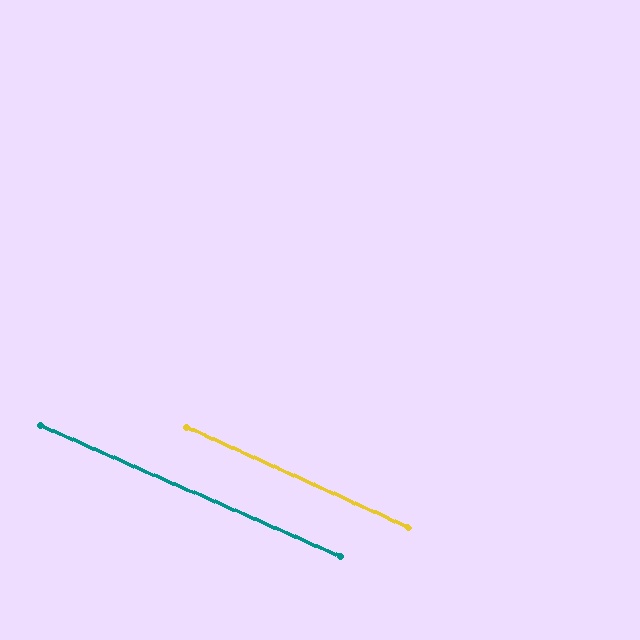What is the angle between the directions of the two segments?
Approximately 1 degree.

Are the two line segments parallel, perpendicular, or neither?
Parallel — their directions differ by only 0.6°.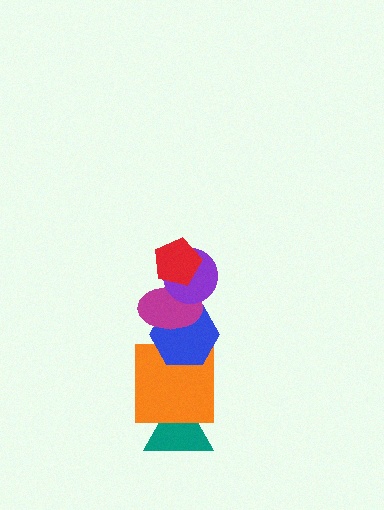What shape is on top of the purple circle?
The red pentagon is on top of the purple circle.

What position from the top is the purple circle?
The purple circle is 2nd from the top.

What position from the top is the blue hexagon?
The blue hexagon is 4th from the top.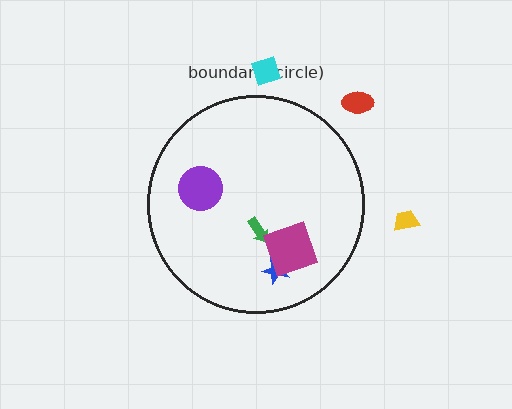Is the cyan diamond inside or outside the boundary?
Outside.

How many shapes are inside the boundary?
4 inside, 3 outside.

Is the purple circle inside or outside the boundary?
Inside.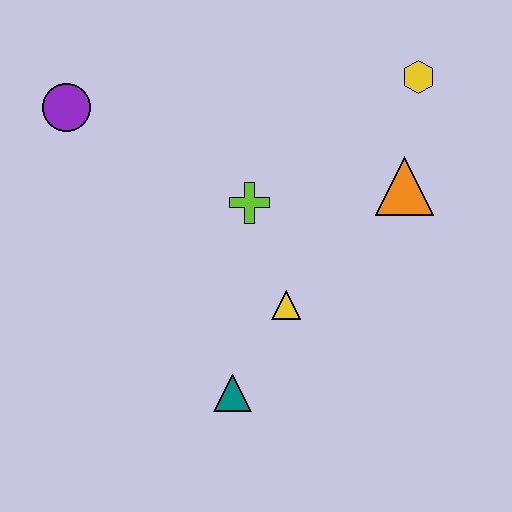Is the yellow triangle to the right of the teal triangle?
Yes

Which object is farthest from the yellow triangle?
The purple circle is farthest from the yellow triangle.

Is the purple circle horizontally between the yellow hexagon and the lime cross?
No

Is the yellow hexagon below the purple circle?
No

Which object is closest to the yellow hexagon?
The orange triangle is closest to the yellow hexagon.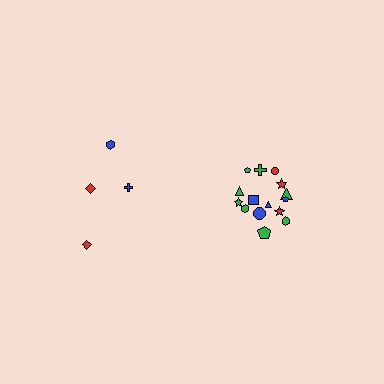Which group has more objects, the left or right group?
The right group.